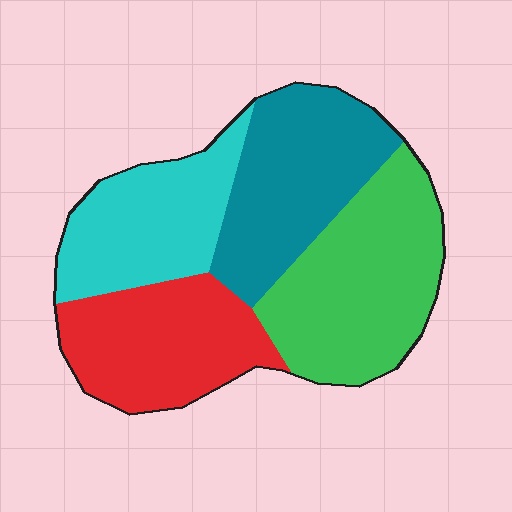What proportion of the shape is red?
Red covers roughly 25% of the shape.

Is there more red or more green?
Green.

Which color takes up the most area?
Green, at roughly 30%.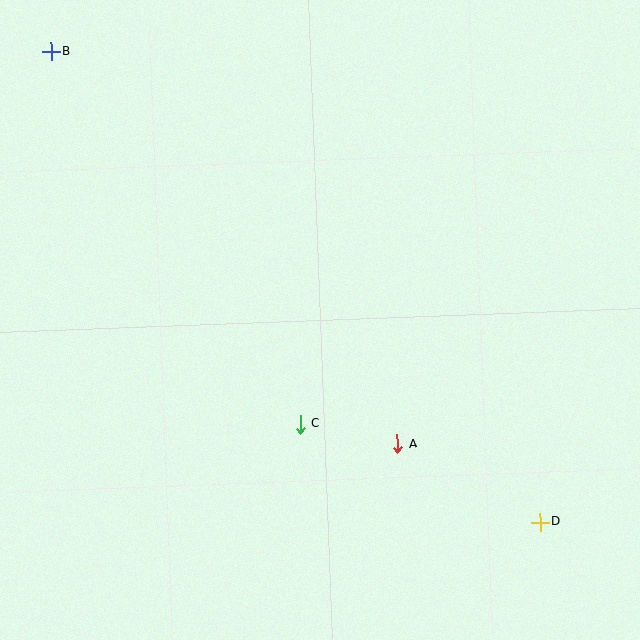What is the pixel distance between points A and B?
The distance between A and B is 523 pixels.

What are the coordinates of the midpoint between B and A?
The midpoint between B and A is at (224, 248).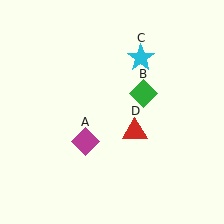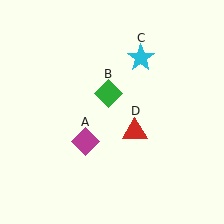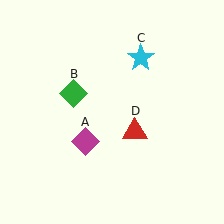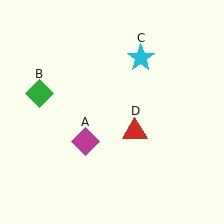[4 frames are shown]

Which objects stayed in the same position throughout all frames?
Magenta diamond (object A) and cyan star (object C) and red triangle (object D) remained stationary.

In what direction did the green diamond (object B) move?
The green diamond (object B) moved left.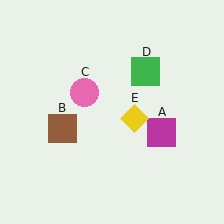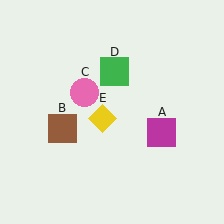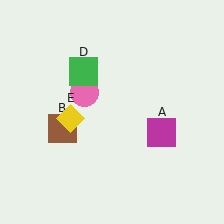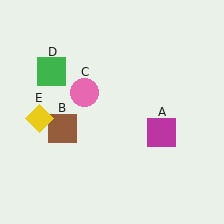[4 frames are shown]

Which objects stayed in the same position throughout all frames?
Magenta square (object A) and brown square (object B) and pink circle (object C) remained stationary.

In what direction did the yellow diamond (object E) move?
The yellow diamond (object E) moved left.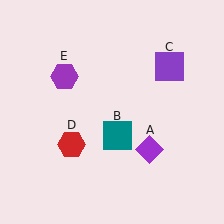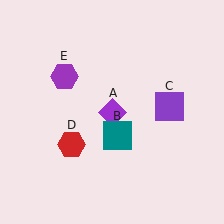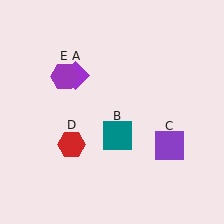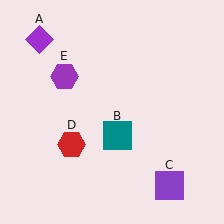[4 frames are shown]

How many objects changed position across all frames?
2 objects changed position: purple diamond (object A), purple square (object C).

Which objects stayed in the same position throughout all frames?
Teal square (object B) and red hexagon (object D) and purple hexagon (object E) remained stationary.